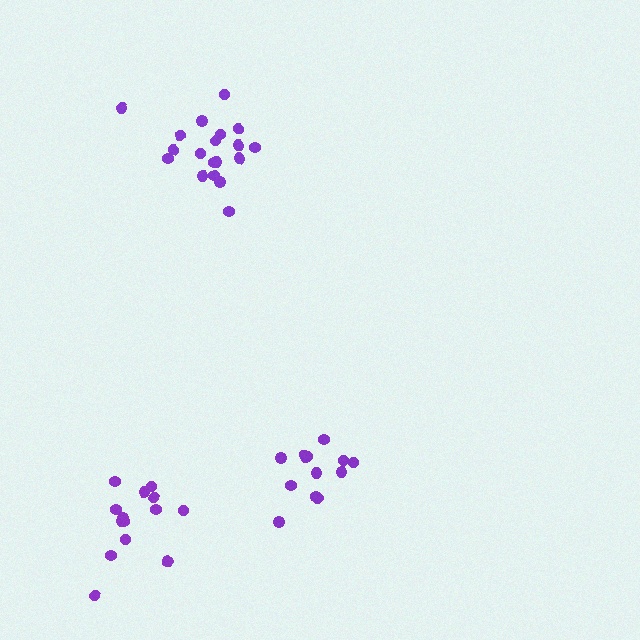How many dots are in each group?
Group 1: 13 dots, Group 2: 19 dots, Group 3: 14 dots (46 total).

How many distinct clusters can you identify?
There are 3 distinct clusters.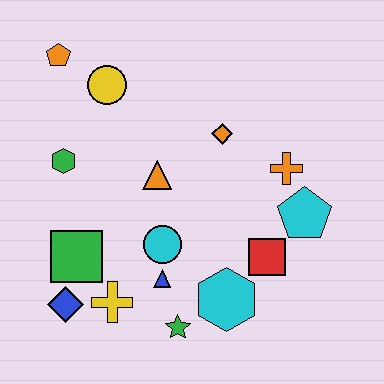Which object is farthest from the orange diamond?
The blue diamond is farthest from the orange diamond.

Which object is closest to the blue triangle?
The cyan circle is closest to the blue triangle.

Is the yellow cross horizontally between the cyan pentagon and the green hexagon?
Yes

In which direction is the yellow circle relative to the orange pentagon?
The yellow circle is to the right of the orange pentagon.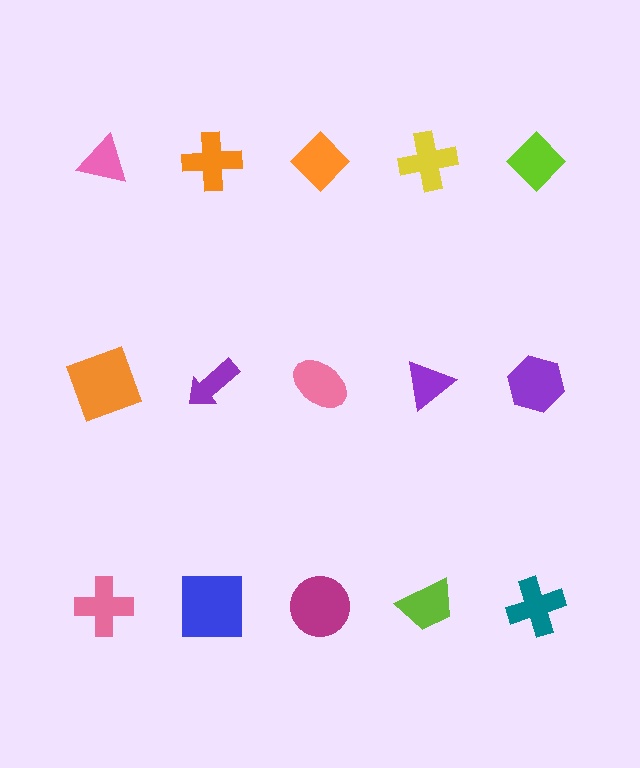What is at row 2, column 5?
A purple hexagon.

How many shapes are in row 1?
5 shapes.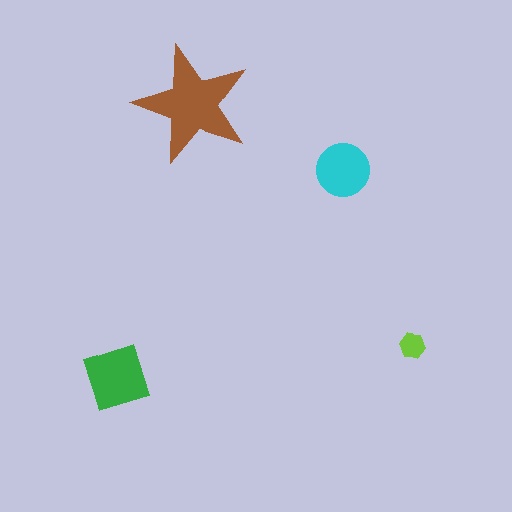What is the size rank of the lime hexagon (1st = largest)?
4th.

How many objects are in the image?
There are 4 objects in the image.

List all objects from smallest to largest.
The lime hexagon, the cyan circle, the green square, the brown star.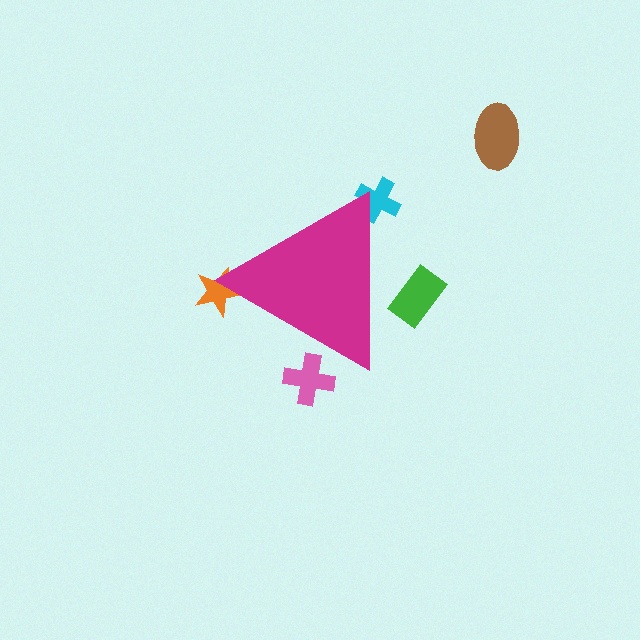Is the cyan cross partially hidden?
Yes, the cyan cross is partially hidden behind the magenta triangle.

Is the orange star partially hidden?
Yes, the orange star is partially hidden behind the magenta triangle.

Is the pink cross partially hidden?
Yes, the pink cross is partially hidden behind the magenta triangle.